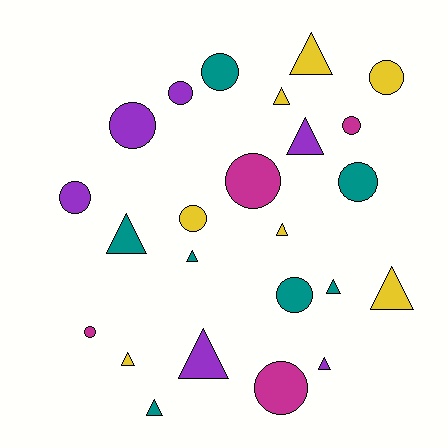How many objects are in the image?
There are 24 objects.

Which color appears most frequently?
Teal, with 7 objects.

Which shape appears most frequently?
Triangle, with 12 objects.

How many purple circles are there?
There are 3 purple circles.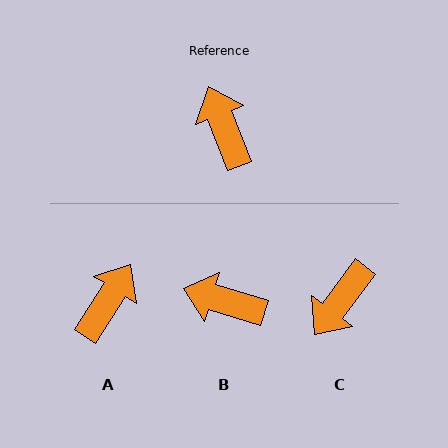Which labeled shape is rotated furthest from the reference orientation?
C, about 122 degrees away.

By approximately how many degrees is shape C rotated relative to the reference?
Approximately 122 degrees counter-clockwise.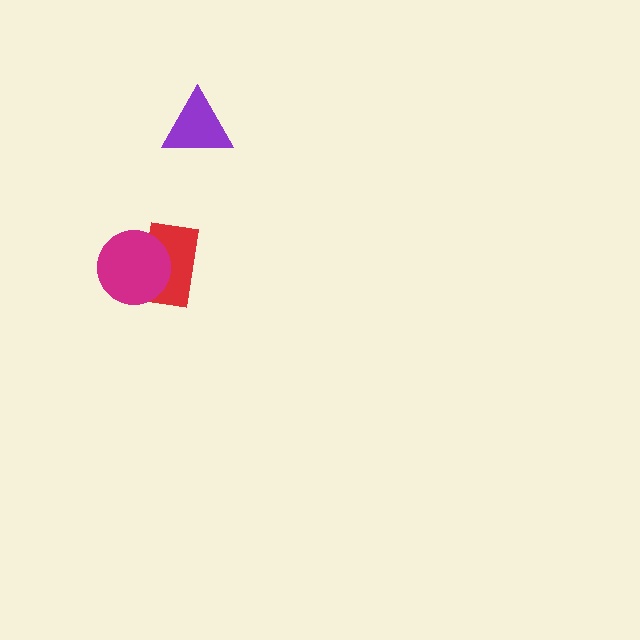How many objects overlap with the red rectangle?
1 object overlaps with the red rectangle.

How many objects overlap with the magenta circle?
1 object overlaps with the magenta circle.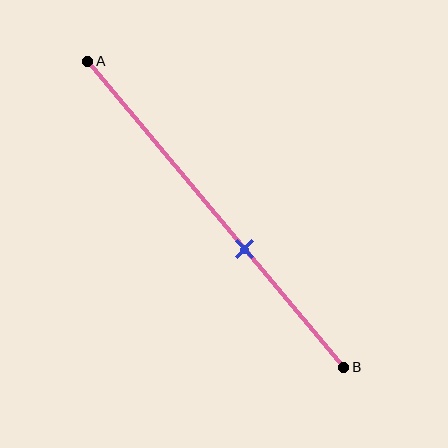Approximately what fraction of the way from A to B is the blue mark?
The blue mark is approximately 60% of the way from A to B.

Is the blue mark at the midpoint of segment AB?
No, the mark is at about 60% from A, not at the 50% midpoint.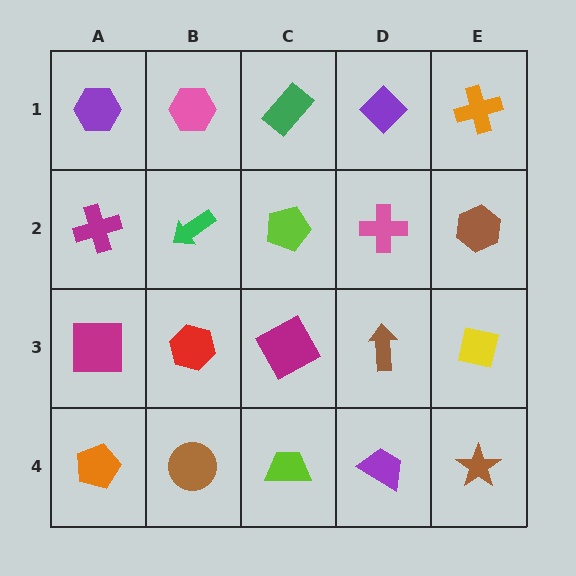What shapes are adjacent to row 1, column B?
A green arrow (row 2, column B), a purple hexagon (row 1, column A), a green rectangle (row 1, column C).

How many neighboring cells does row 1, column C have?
3.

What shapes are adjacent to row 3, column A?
A magenta cross (row 2, column A), an orange pentagon (row 4, column A), a red hexagon (row 3, column B).